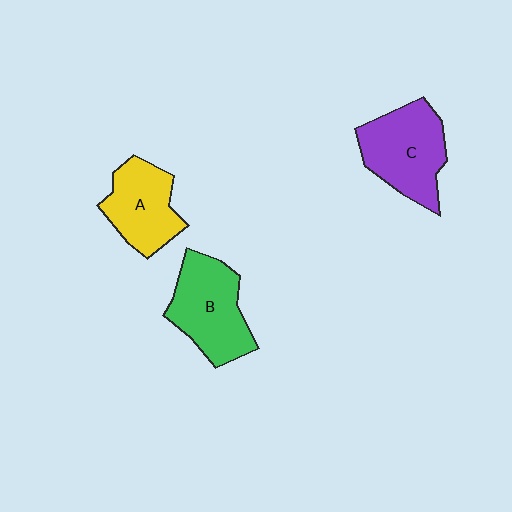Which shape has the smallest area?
Shape A (yellow).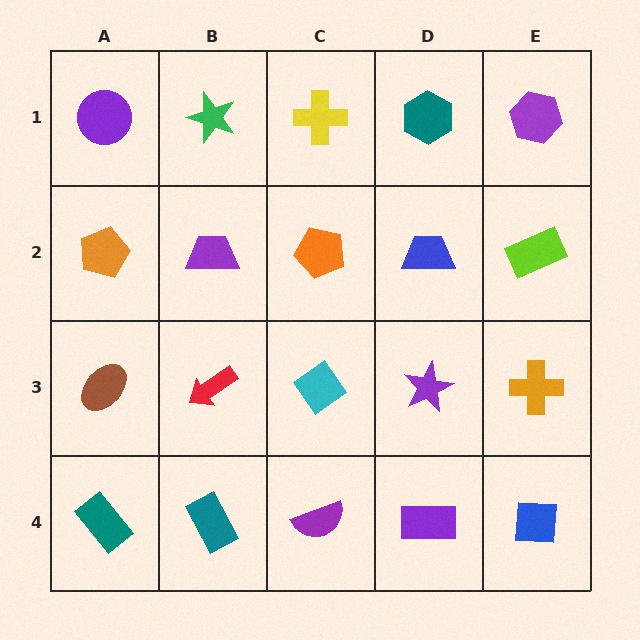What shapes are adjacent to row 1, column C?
An orange pentagon (row 2, column C), a green star (row 1, column B), a teal hexagon (row 1, column D).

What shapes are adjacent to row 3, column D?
A blue trapezoid (row 2, column D), a purple rectangle (row 4, column D), a cyan diamond (row 3, column C), an orange cross (row 3, column E).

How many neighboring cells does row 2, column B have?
4.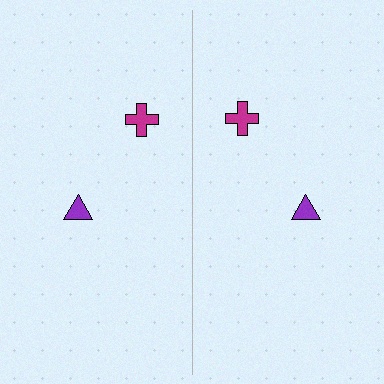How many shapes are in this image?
There are 4 shapes in this image.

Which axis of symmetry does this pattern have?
The pattern has a vertical axis of symmetry running through the center of the image.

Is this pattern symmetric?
Yes, this pattern has bilateral (reflection) symmetry.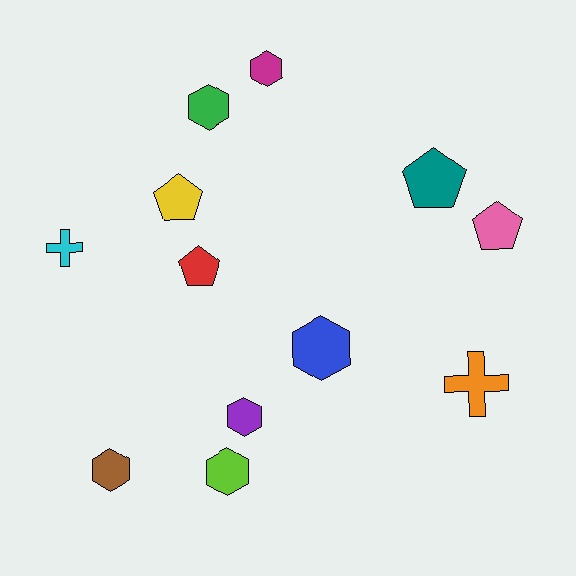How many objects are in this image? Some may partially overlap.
There are 12 objects.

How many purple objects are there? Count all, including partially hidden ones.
There is 1 purple object.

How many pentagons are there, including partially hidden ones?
There are 4 pentagons.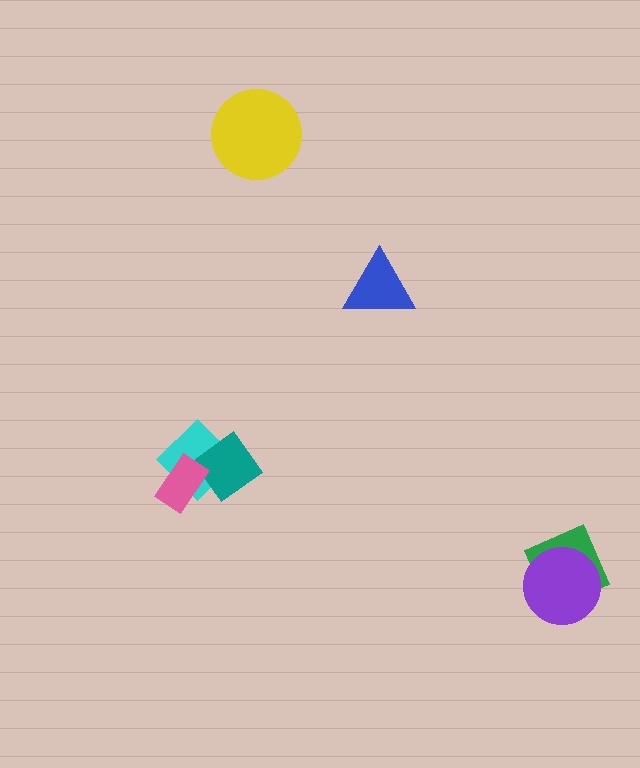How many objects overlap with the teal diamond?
2 objects overlap with the teal diamond.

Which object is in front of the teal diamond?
The pink rectangle is in front of the teal diamond.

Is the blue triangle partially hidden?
No, no other shape covers it.